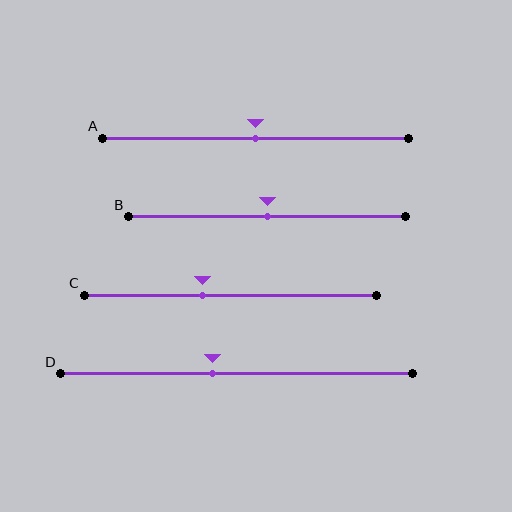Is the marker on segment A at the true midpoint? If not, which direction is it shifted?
Yes, the marker on segment A is at the true midpoint.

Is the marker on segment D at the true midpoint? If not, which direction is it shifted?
No, the marker on segment D is shifted to the left by about 7% of the segment length.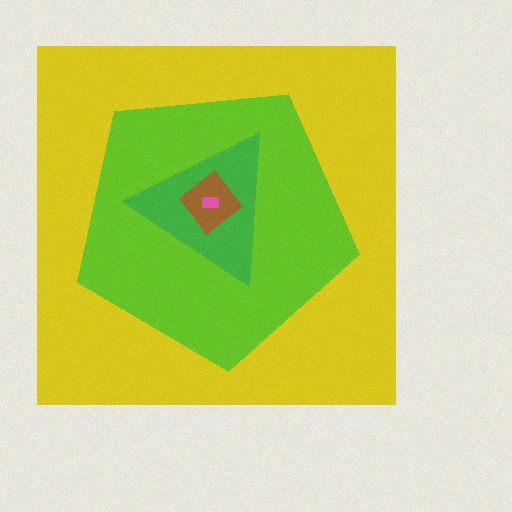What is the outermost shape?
The yellow square.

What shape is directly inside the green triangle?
The brown diamond.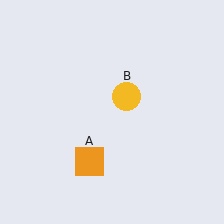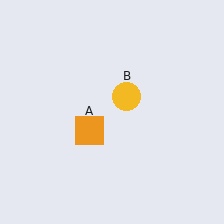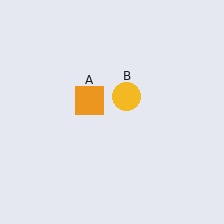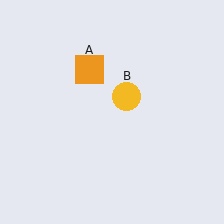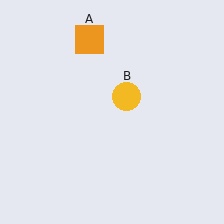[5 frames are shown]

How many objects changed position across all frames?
1 object changed position: orange square (object A).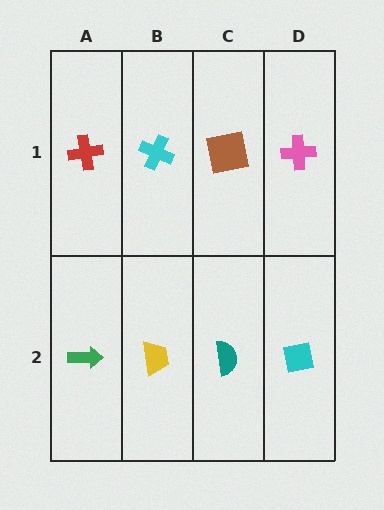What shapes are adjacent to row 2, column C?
A brown square (row 1, column C), a yellow trapezoid (row 2, column B), a cyan square (row 2, column D).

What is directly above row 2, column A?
A red cross.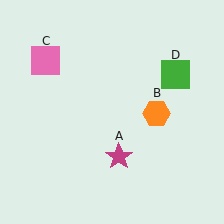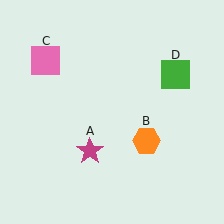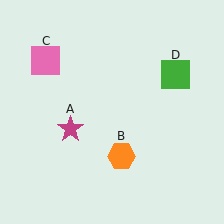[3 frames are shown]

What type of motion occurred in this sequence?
The magenta star (object A), orange hexagon (object B) rotated clockwise around the center of the scene.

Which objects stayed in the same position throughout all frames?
Pink square (object C) and green square (object D) remained stationary.